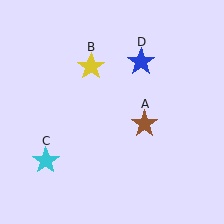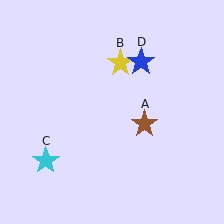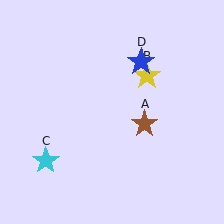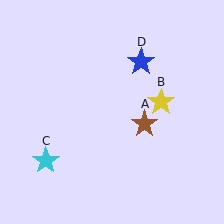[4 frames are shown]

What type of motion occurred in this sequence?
The yellow star (object B) rotated clockwise around the center of the scene.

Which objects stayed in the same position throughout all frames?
Brown star (object A) and cyan star (object C) and blue star (object D) remained stationary.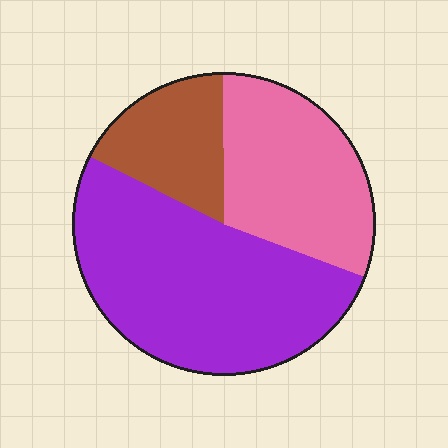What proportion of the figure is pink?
Pink covers 31% of the figure.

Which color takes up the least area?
Brown, at roughly 15%.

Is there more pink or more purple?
Purple.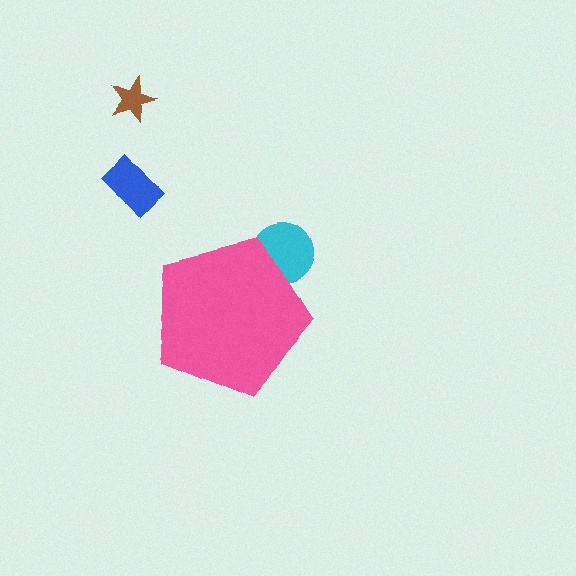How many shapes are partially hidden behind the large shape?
1 shape is partially hidden.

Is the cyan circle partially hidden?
Yes, the cyan circle is partially hidden behind the pink pentagon.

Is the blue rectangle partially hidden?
No, the blue rectangle is fully visible.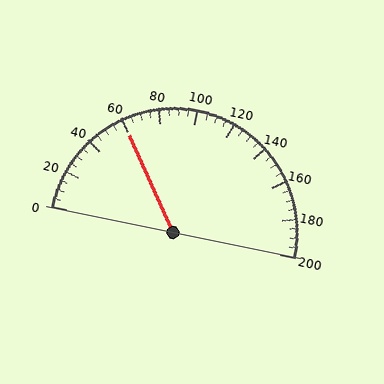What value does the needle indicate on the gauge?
The needle indicates approximately 60.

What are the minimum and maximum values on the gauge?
The gauge ranges from 0 to 200.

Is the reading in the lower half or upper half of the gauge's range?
The reading is in the lower half of the range (0 to 200).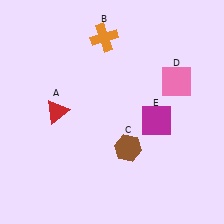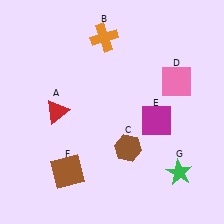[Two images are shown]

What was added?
A brown square (F), a green star (G) were added in Image 2.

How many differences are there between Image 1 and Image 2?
There are 2 differences between the two images.